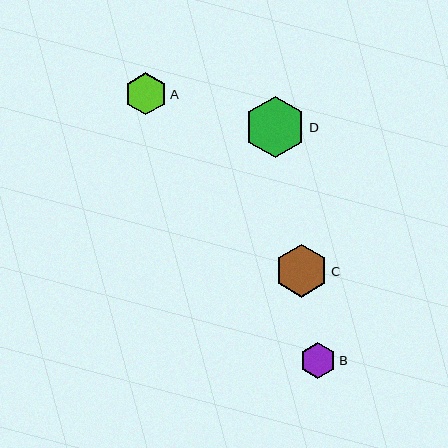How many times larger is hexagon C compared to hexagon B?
Hexagon C is approximately 1.5 times the size of hexagon B.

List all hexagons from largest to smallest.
From largest to smallest: D, C, A, B.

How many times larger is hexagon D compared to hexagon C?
Hexagon D is approximately 1.1 times the size of hexagon C.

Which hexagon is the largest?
Hexagon D is the largest with a size of approximately 61 pixels.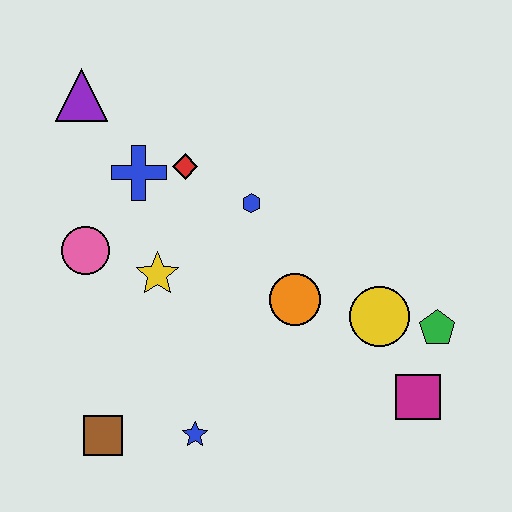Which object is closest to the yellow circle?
The green pentagon is closest to the yellow circle.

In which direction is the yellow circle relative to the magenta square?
The yellow circle is above the magenta square.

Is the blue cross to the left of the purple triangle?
No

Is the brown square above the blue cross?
No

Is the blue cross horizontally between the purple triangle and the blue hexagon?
Yes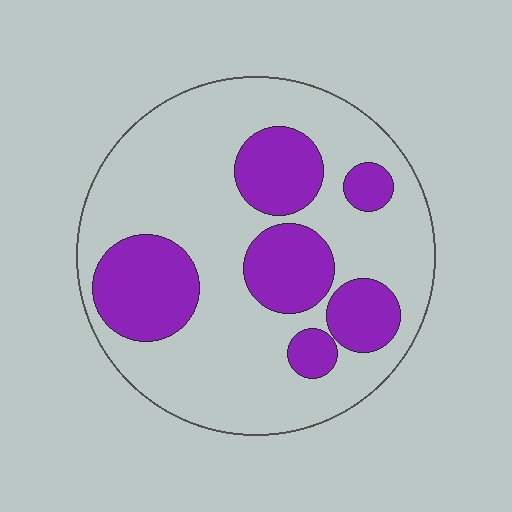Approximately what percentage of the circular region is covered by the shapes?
Approximately 30%.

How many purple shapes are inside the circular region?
6.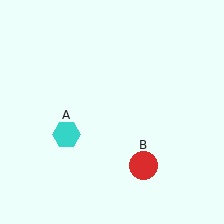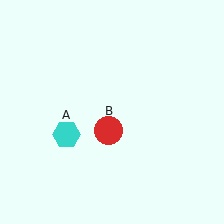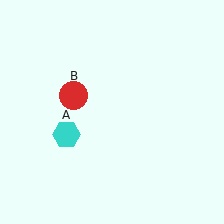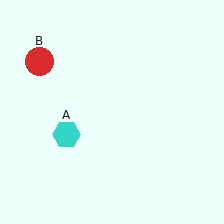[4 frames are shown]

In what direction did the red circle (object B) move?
The red circle (object B) moved up and to the left.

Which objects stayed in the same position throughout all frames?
Cyan hexagon (object A) remained stationary.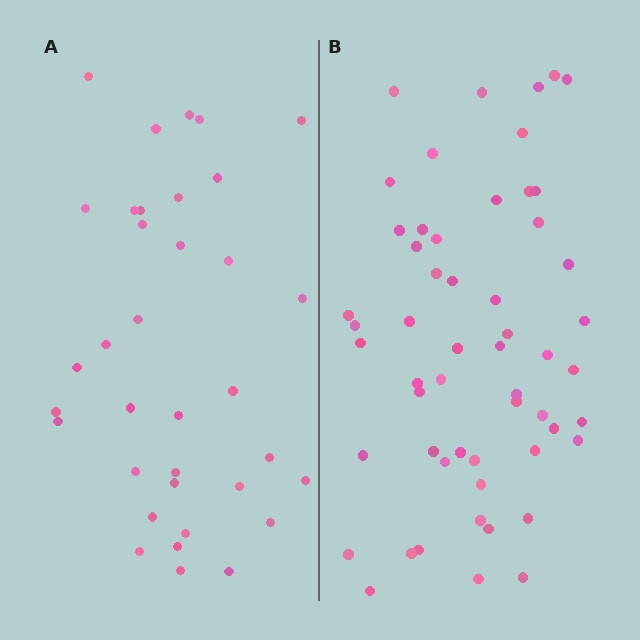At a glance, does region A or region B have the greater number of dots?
Region B (the right region) has more dots.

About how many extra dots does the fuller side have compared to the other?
Region B has approximately 20 more dots than region A.